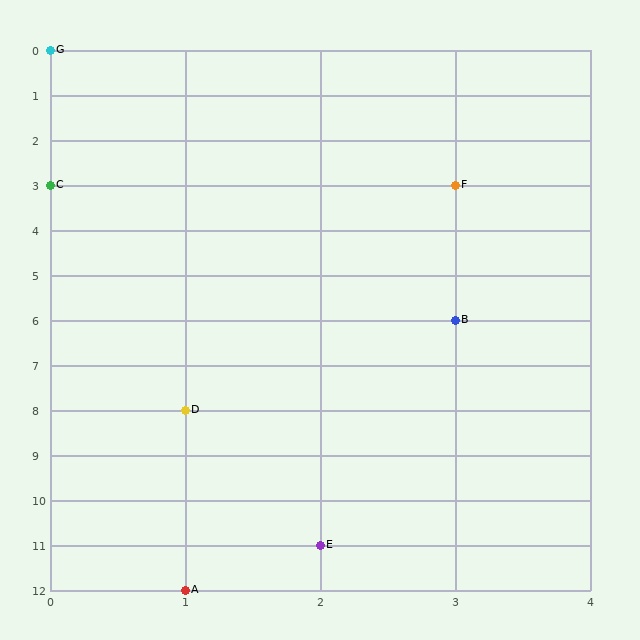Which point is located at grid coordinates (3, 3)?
Point F is at (3, 3).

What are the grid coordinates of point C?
Point C is at grid coordinates (0, 3).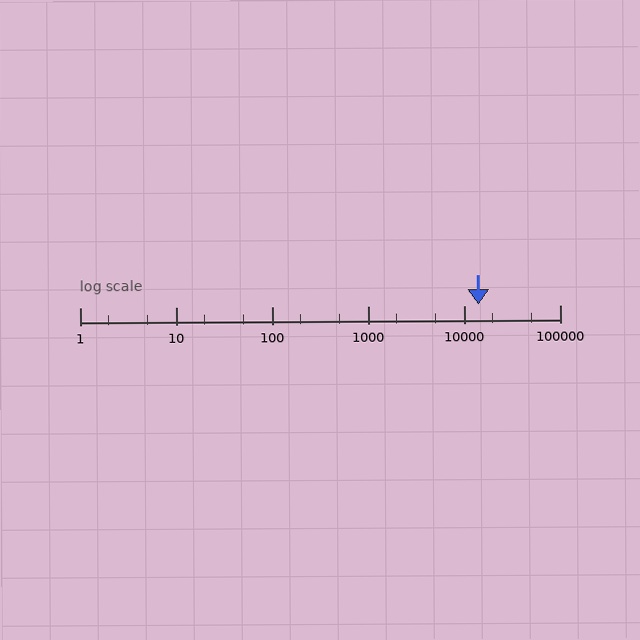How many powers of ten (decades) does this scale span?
The scale spans 5 decades, from 1 to 100000.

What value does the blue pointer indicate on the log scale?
The pointer indicates approximately 14000.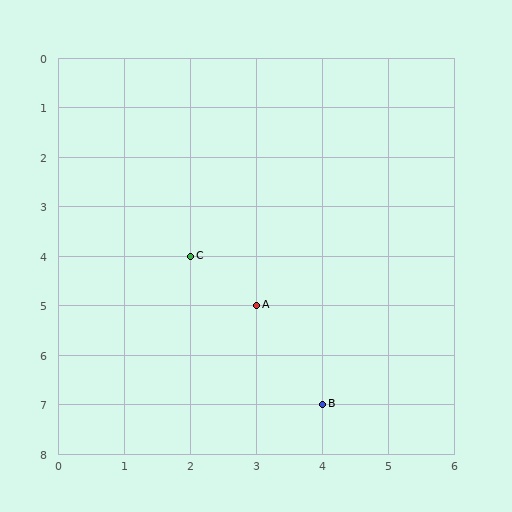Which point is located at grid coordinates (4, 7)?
Point B is at (4, 7).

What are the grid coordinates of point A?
Point A is at grid coordinates (3, 5).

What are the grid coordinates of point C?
Point C is at grid coordinates (2, 4).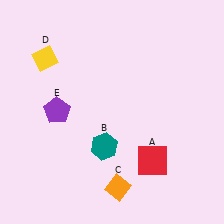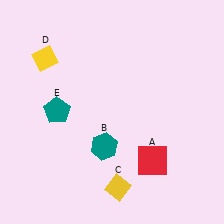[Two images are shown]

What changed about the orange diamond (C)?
In Image 1, C is orange. In Image 2, it changed to yellow.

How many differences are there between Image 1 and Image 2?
There are 2 differences between the two images.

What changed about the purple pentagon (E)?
In Image 1, E is purple. In Image 2, it changed to teal.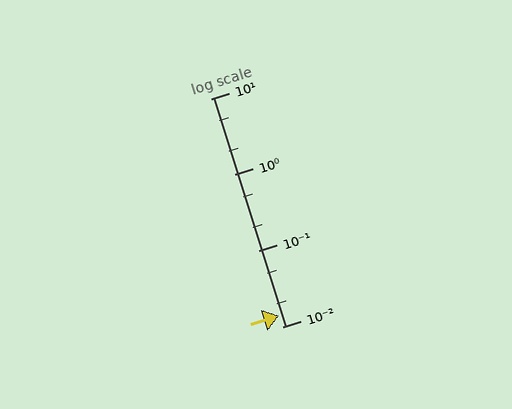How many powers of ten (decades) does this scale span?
The scale spans 3 decades, from 0.01 to 10.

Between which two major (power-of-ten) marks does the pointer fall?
The pointer is between 0.01 and 0.1.